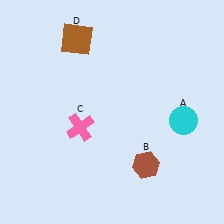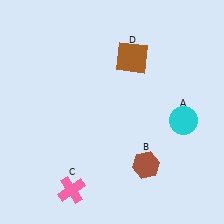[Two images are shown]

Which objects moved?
The objects that moved are: the pink cross (C), the brown square (D).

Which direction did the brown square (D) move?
The brown square (D) moved right.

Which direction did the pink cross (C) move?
The pink cross (C) moved down.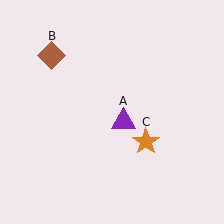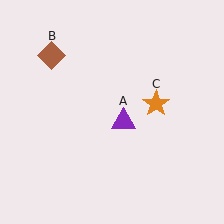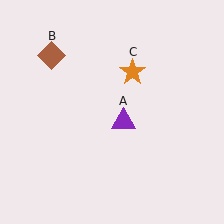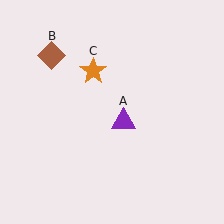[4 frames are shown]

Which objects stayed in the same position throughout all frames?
Purple triangle (object A) and brown diamond (object B) remained stationary.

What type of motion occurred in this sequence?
The orange star (object C) rotated counterclockwise around the center of the scene.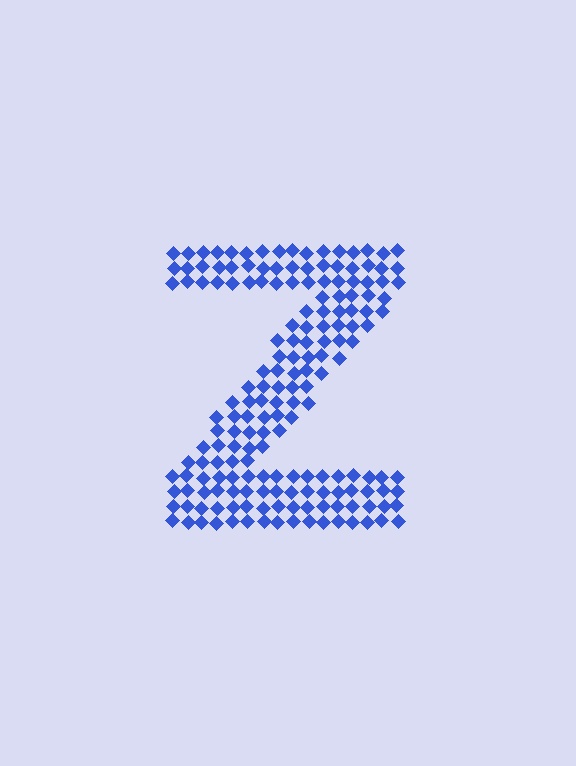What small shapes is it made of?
It is made of small diamonds.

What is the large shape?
The large shape is the letter Z.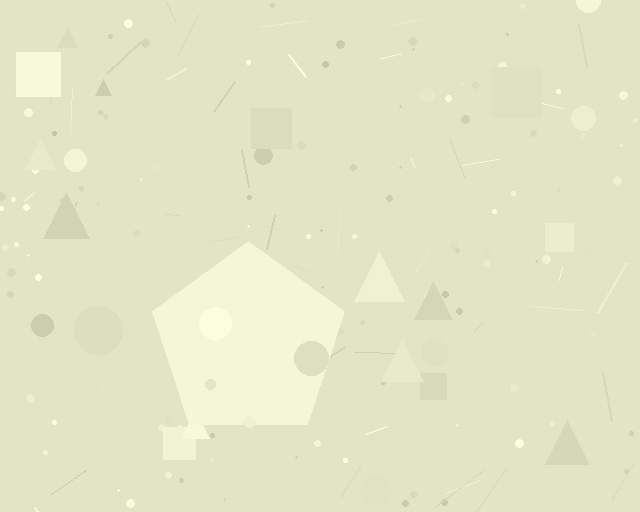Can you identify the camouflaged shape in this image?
The camouflaged shape is a pentagon.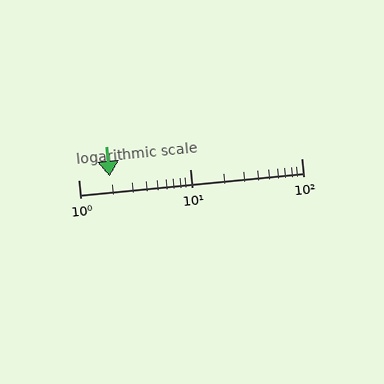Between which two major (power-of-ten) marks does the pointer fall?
The pointer is between 1 and 10.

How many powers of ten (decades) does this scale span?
The scale spans 2 decades, from 1 to 100.